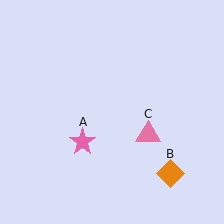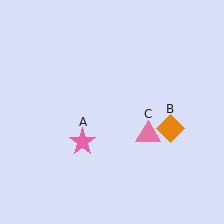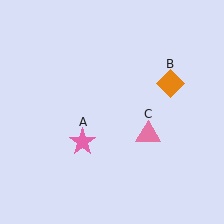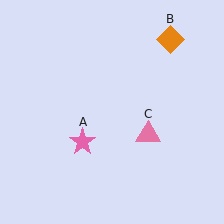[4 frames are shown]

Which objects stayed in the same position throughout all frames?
Pink star (object A) and pink triangle (object C) remained stationary.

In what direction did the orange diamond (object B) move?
The orange diamond (object B) moved up.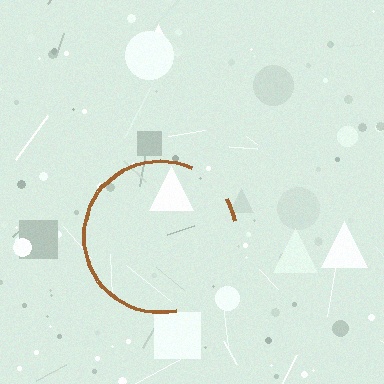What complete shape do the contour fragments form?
The contour fragments form a circle.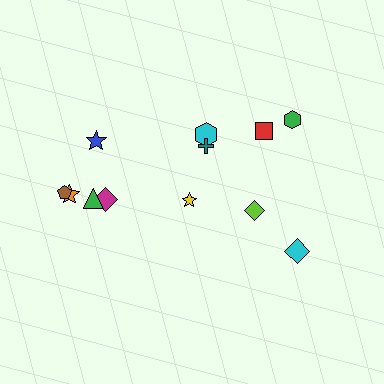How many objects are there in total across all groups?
There are 12 objects.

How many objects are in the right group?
There are 7 objects.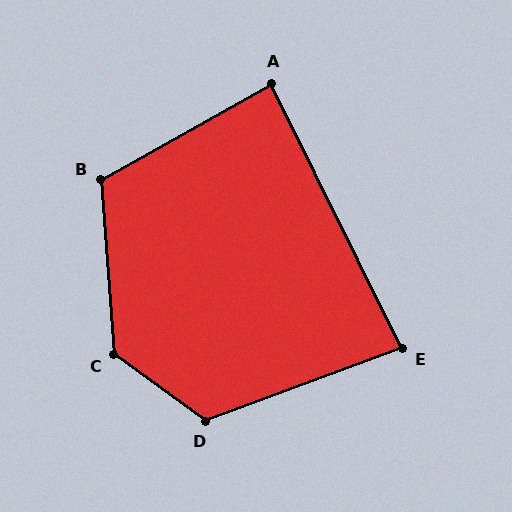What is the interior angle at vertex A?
Approximately 87 degrees (approximately right).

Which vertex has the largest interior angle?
C, at approximately 130 degrees.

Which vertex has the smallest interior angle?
E, at approximately 84 degrees.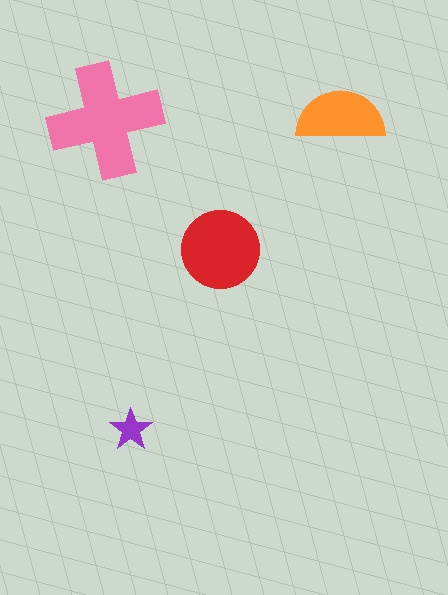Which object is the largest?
The pink cross.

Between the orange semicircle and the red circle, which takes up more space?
The red circle.